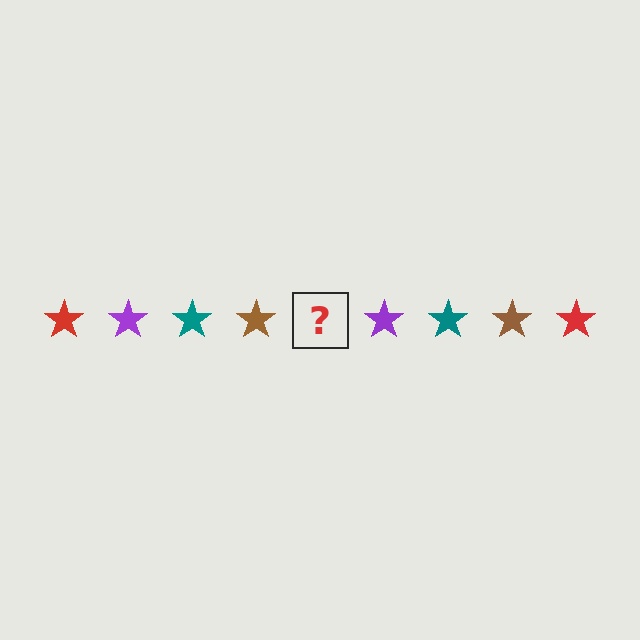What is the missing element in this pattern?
The missing element is a red star.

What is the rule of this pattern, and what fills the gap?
The rule is that the pattern cycles through red, purple, teal, brown stars. The gap should be filled with a red star.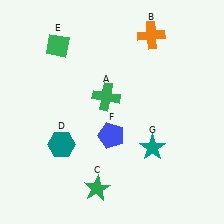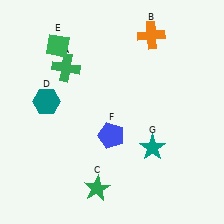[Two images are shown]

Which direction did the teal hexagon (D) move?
The teal hexagon (D) moved up.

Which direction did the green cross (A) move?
The green cross (A) moved left.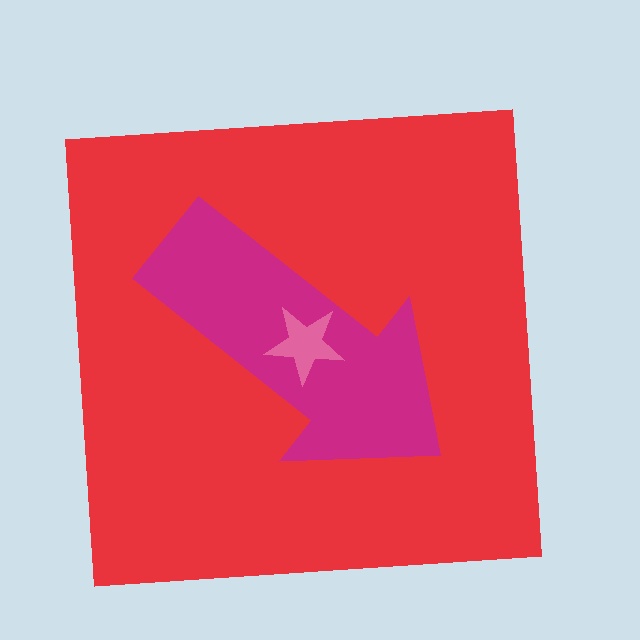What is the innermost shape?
The pink star.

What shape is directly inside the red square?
The magenta arrow.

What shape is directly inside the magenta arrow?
The pink star.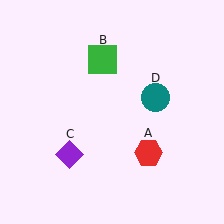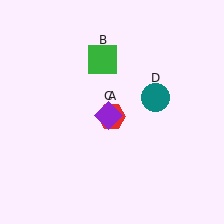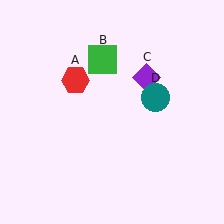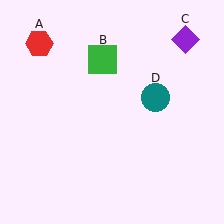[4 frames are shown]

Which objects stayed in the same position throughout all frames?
Green square (object B) and teal circle (object D) remained stationary.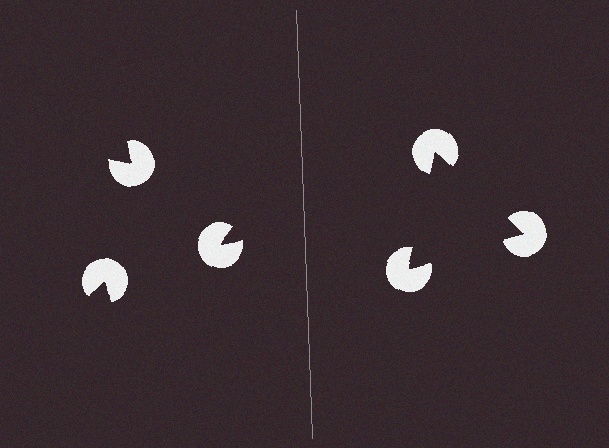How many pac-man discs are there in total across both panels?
6 — 3 on each side.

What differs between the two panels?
The pac-man discs are positioned identically on both sides; only the wedge orientations differ. On the right they align to a triangle; on the left they are misaligned.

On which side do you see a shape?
An illusory triangle appears on the right side. On the left side the wedge cuts are rotated, so no coherent shape forms.